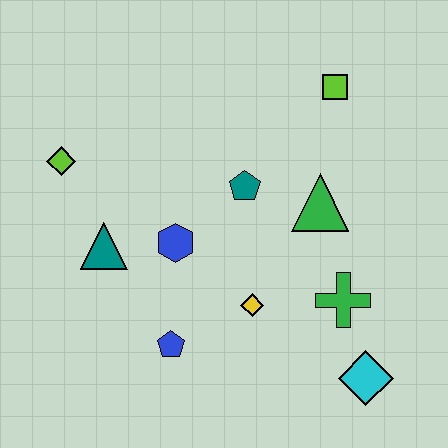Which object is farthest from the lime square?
The blue pentagon is farthest from the lime square.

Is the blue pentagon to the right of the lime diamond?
Yes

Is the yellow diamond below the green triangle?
Yes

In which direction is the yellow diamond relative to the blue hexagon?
The yellow diamond is to the right of the blue hexagon.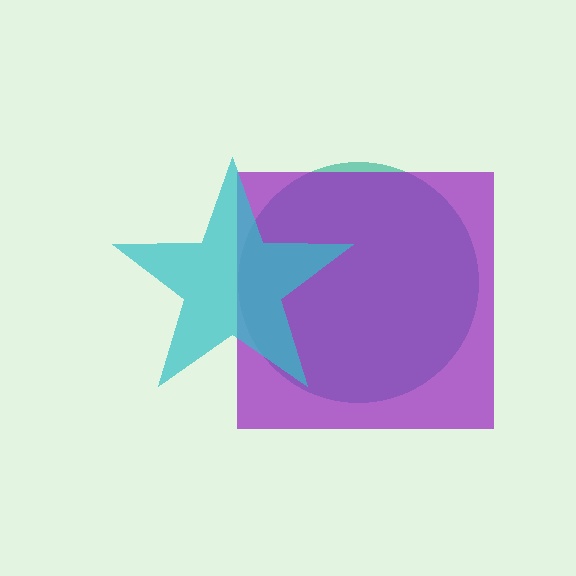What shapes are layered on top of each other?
The layered shapes are: a teal circle, a purple square, a cyan star.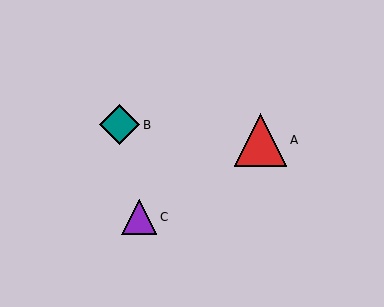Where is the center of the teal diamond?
The center of the teal diamond is at (120, 125).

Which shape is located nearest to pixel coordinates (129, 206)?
The purple triangle (labeled C) at (139, 217) is nearest to that location.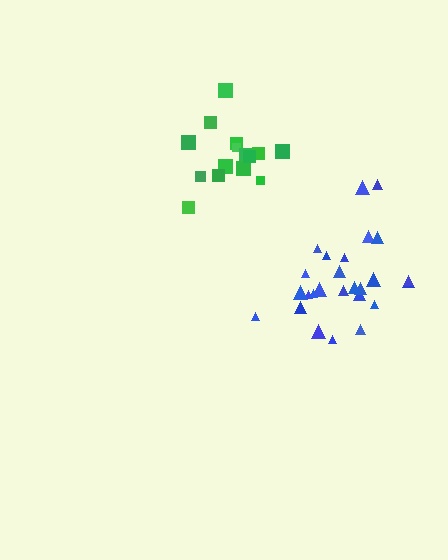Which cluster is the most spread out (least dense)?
Green.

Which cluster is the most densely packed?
Blue.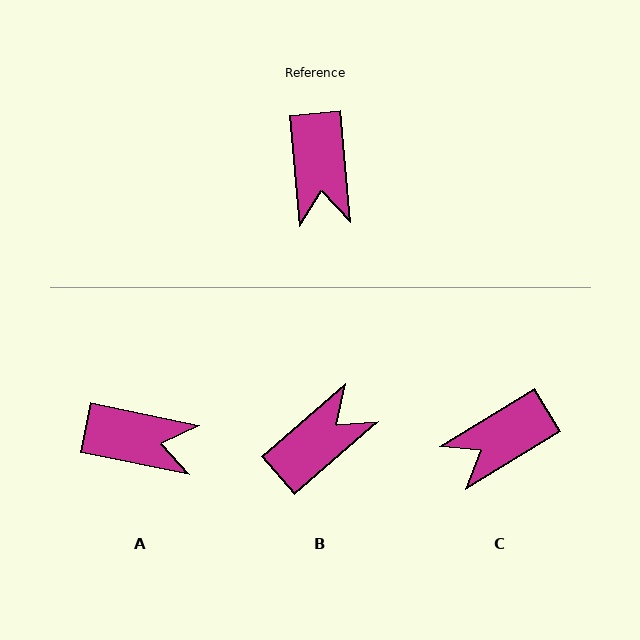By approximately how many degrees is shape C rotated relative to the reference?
Approximately 64 degrees clockwise.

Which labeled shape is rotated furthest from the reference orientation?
B, about 126 degrees away.